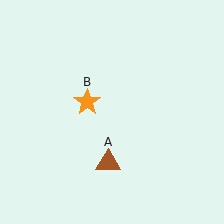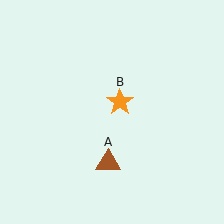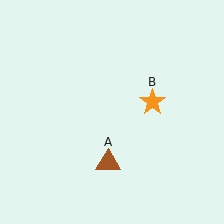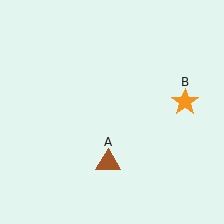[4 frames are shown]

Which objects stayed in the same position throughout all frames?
Brown triangle (object A) remained stationary.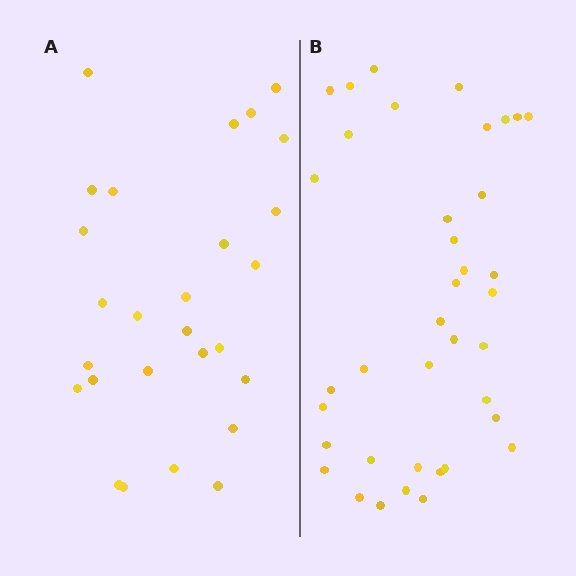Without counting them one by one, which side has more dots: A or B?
Region B (the right region) has more dots.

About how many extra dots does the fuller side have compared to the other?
Region B has roughly 12 or so more dots than region A.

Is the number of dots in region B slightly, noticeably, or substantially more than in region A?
Region B has noticeably more, but not dramatically so. The ratio is roughly 1.4 to 1.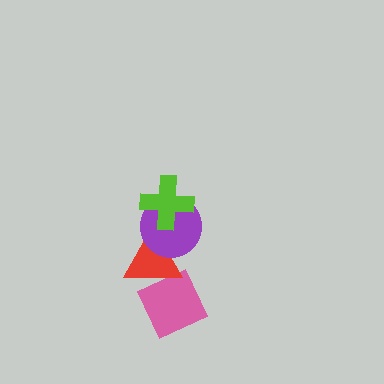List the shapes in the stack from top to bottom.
From top to bottom: the lime cross, the purple circle, the red triangle, the pink diamond.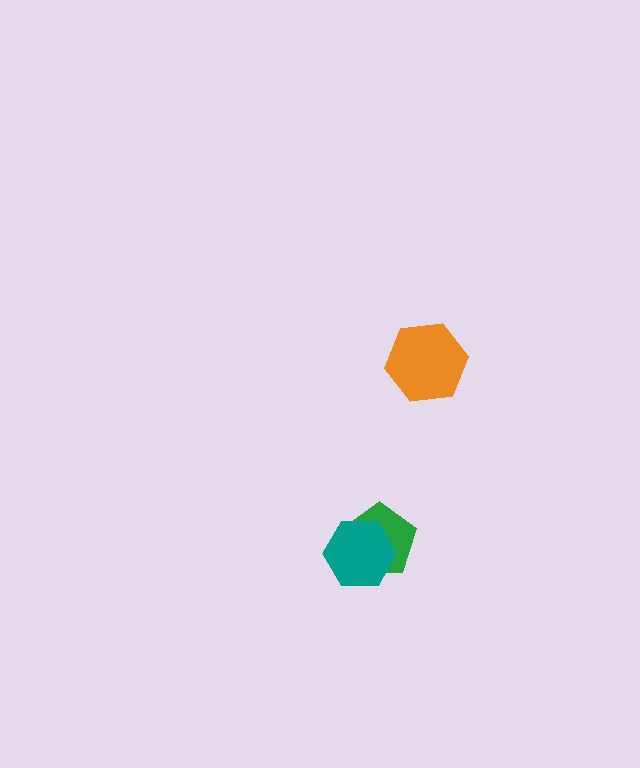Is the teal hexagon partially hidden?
No, no other shape covers it.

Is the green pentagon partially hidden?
Yes, it is partially covered by another shape.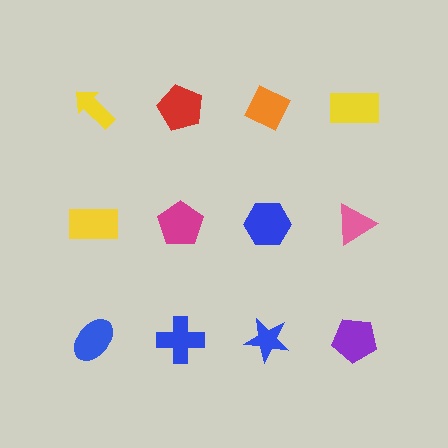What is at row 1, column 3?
An orange diamond.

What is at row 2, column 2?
A magenta pentagon.